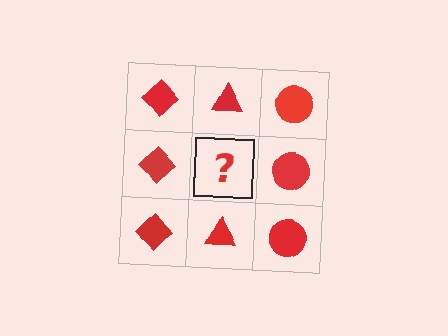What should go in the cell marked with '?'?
The missing cell should contain a red triangle.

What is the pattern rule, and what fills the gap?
The rule is that each column has a consistent shape. The gap should be filled with a red triangle.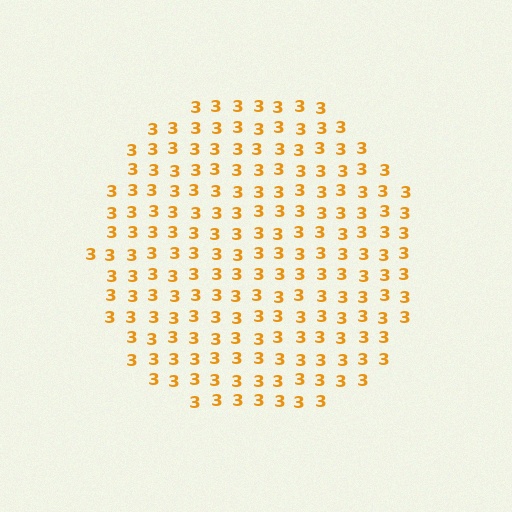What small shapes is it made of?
It is made of small digit 3's.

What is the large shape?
The large shape is a circle.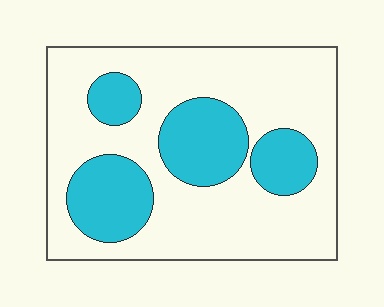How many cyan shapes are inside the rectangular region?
4.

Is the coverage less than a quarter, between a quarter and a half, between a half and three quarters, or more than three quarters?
Between a quarter and a half.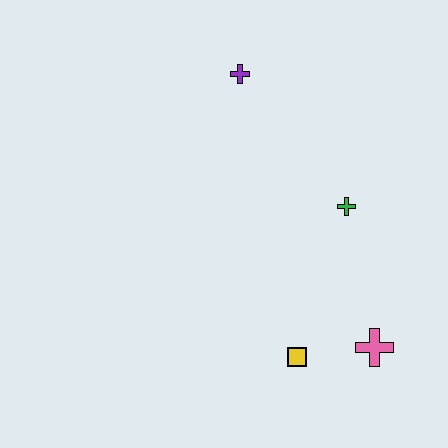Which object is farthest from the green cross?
The purple cross is farthest from the green cross.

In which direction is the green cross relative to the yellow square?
The green cross is above the yellow square.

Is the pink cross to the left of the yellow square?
No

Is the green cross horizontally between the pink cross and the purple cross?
Yes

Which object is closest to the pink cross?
The yellow square is closest to the pink cross.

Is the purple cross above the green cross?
Yes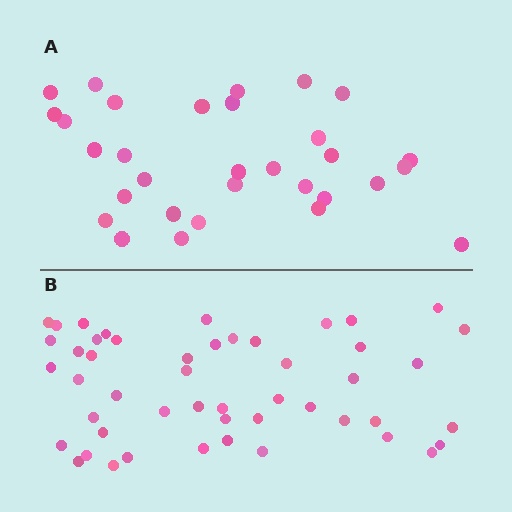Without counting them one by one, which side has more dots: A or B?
Region B (the bottom region) has more dots.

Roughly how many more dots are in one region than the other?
Region B has approximately 20 more dots than region A.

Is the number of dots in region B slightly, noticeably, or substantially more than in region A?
Region B has substantially more. The ratio is roughly 1.6 to 1.